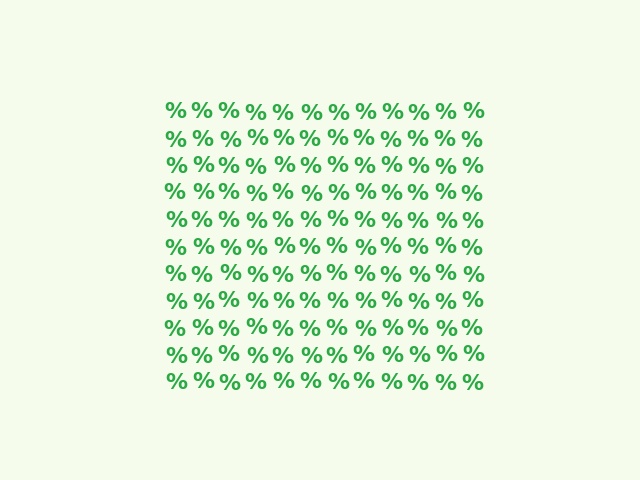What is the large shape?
The large shape is a square.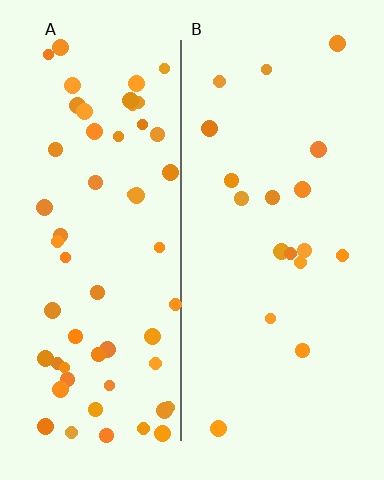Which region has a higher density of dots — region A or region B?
A (the left).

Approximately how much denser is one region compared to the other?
Approximately 3.1× — region A over region B.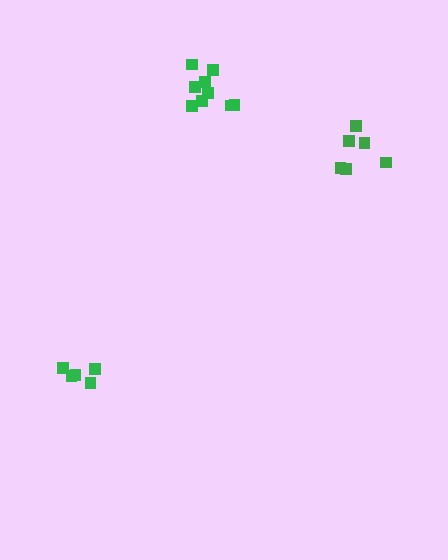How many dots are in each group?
Group 1: 9 dots, Group 2: 6 dots, Group 3: 6 dots (21 total).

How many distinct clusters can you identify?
There are 3 distinct clusters.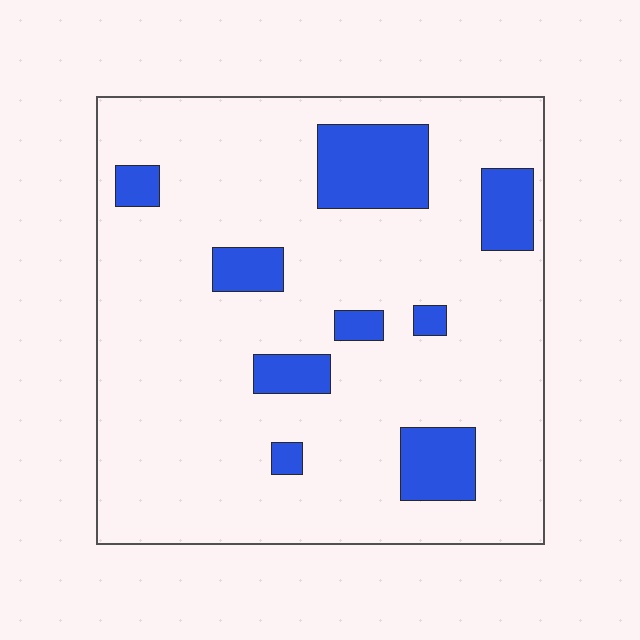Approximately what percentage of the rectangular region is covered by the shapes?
Approximately 15%.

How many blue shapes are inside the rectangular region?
9.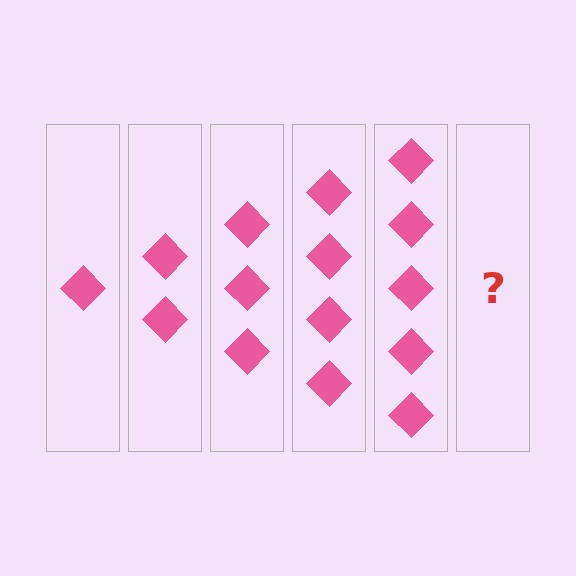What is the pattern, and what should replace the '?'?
The pattern is that each step adds one more diamond. The '?' should be 6 diamonds.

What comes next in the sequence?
The next element should be 6 diamonds.